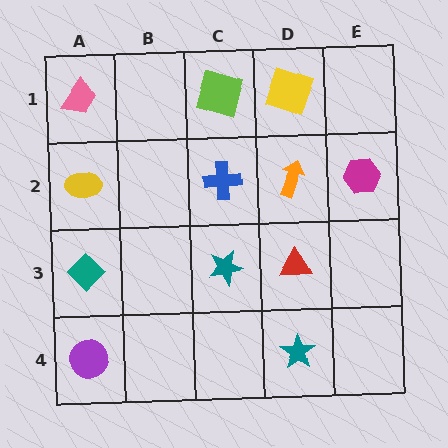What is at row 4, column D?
A teal star.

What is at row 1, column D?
A yellow square.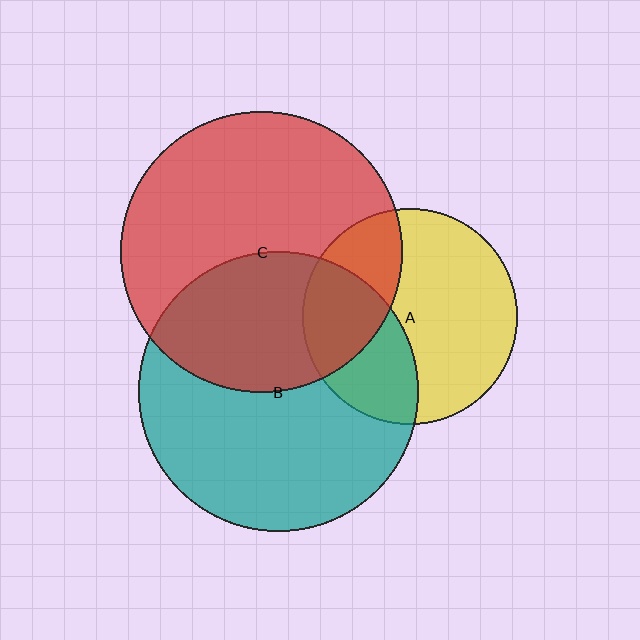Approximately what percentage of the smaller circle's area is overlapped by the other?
Approximately 40%.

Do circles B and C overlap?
Yes.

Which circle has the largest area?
Circle C (red).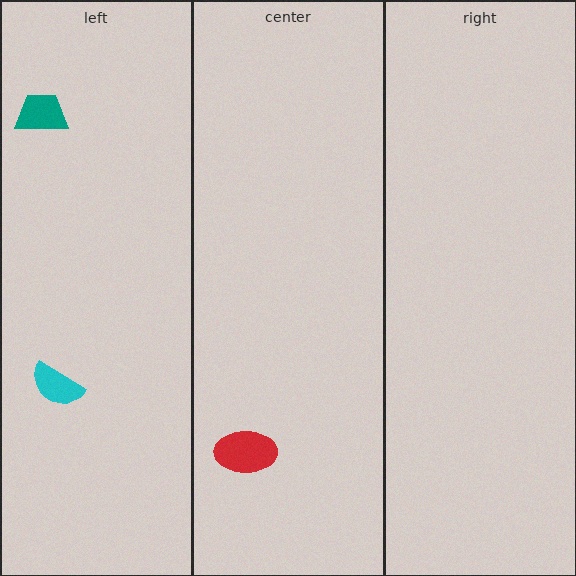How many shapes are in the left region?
2.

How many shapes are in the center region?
1.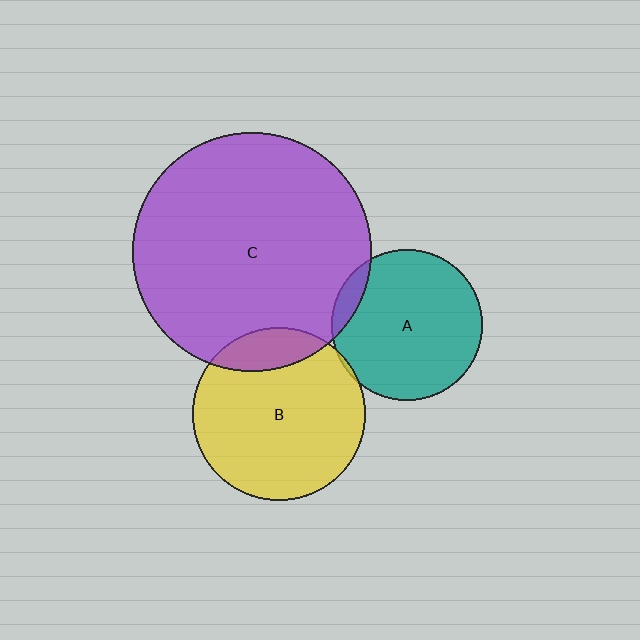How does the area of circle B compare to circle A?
Approximately 1.3 times.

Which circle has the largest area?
Circle C (purple).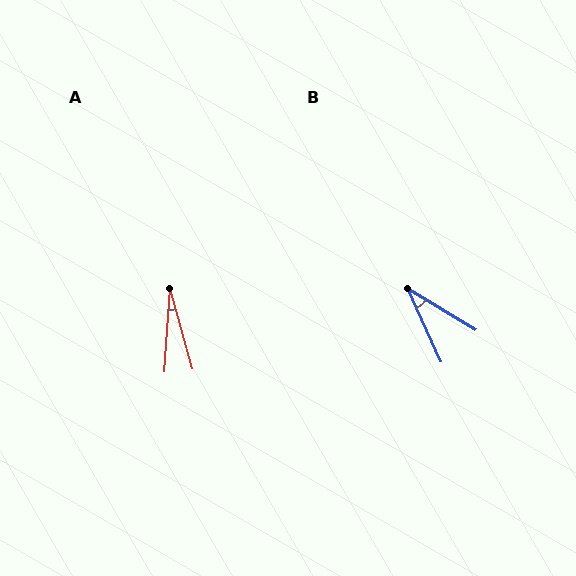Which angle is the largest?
B, at approximately 34 degrees.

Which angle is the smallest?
A, at approximately 20 degrees.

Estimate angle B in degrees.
Approximately 34 degrees.